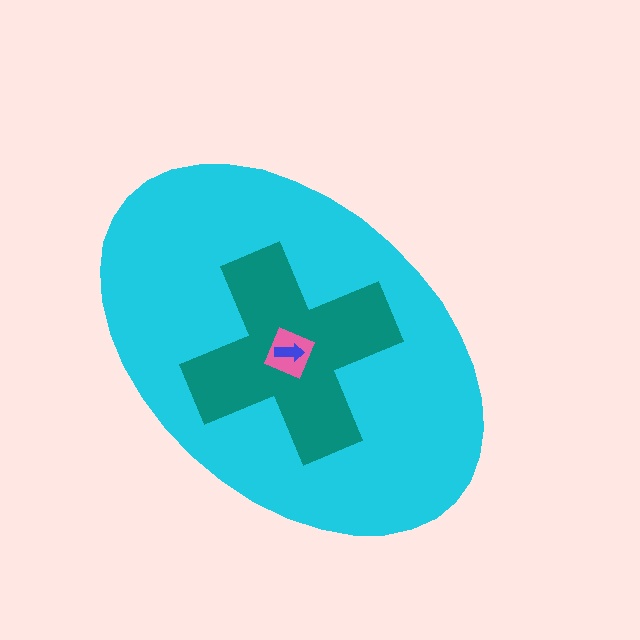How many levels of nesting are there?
4.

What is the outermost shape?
The cyan ellipse.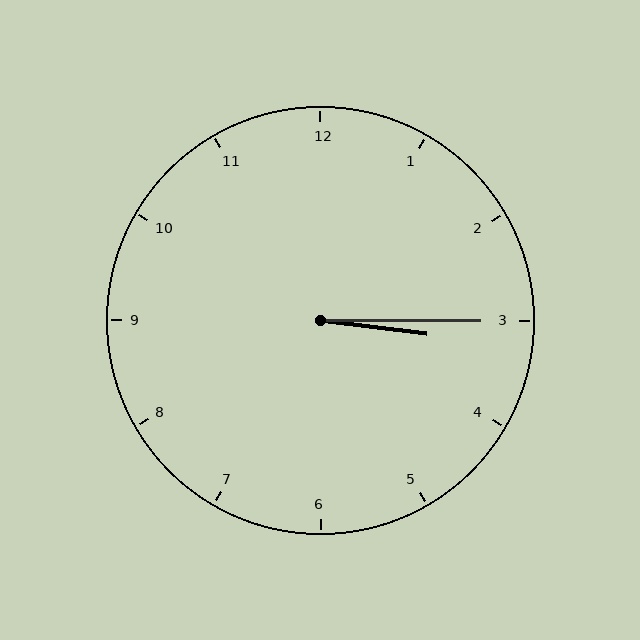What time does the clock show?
3:15.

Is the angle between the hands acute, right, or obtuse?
It is acute.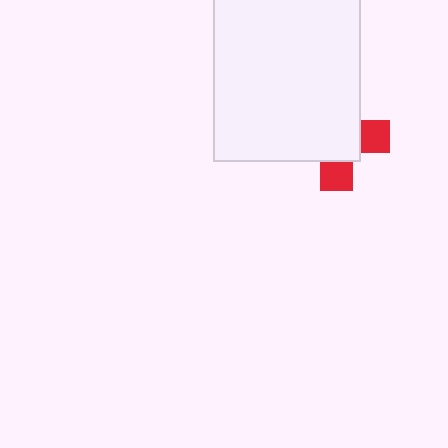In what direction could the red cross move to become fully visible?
The red cross could move toward the lower-right. That would shift it out from behind the white rectangle entirely.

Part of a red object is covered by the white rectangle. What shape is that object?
It is a cross.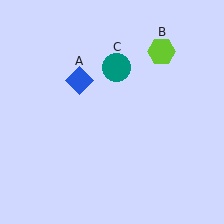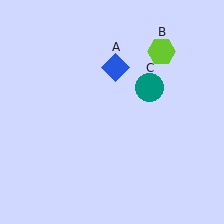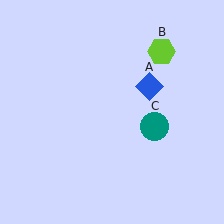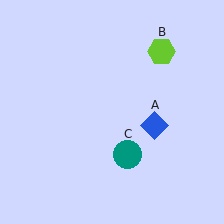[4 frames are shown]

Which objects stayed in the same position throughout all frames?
Lime hexagon (object B) remained stationary.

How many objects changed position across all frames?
2 objects changed position: blue diamond (object A), teal circle (object C).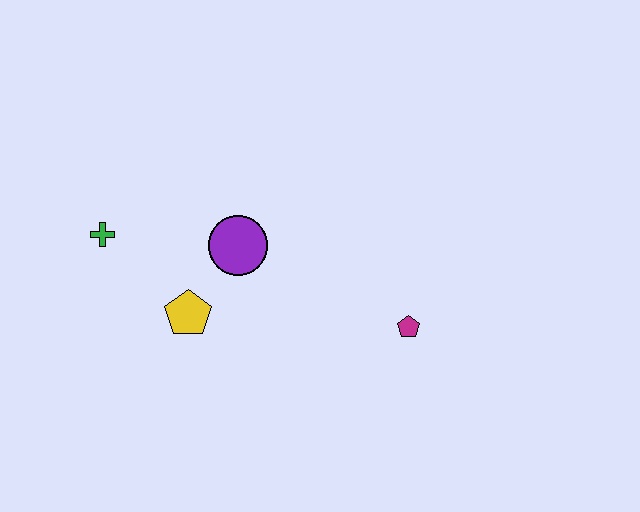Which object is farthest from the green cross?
The magenta pentagon is farthest from the green cross.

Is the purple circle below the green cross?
Yes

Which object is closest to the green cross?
The yellow pentagon is closest to the green cross.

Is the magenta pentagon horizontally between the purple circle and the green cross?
No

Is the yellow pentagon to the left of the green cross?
No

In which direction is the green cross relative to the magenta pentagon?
The green cross is to the left of the magenta pentagon.